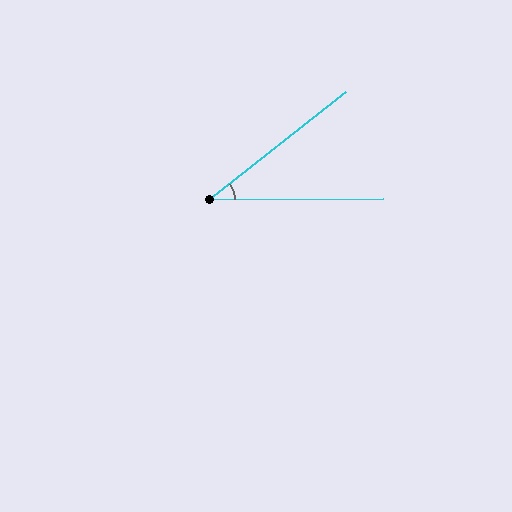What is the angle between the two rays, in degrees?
Approximately 38 degrees.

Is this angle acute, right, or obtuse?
It is acute.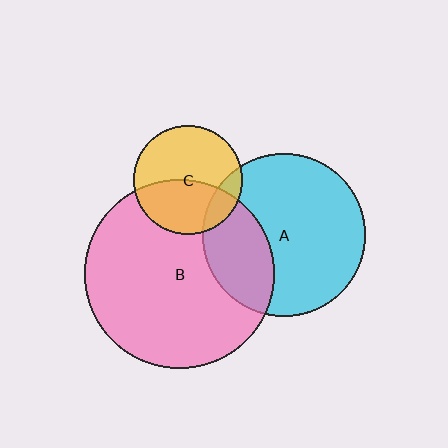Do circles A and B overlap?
Yes.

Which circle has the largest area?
Circle B (pink).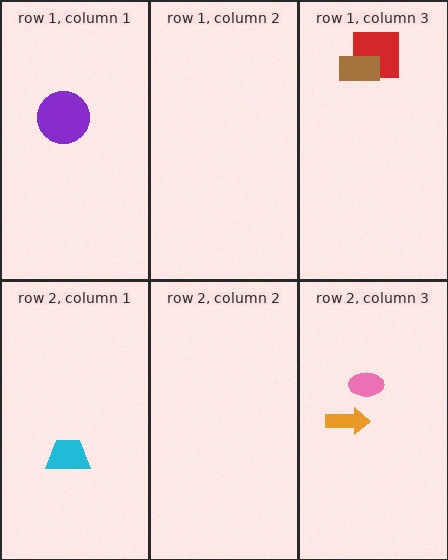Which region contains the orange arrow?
The row 2, column 3 region.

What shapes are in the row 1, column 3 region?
The red square, the brown rectangle.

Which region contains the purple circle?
The row 1, column 1 region.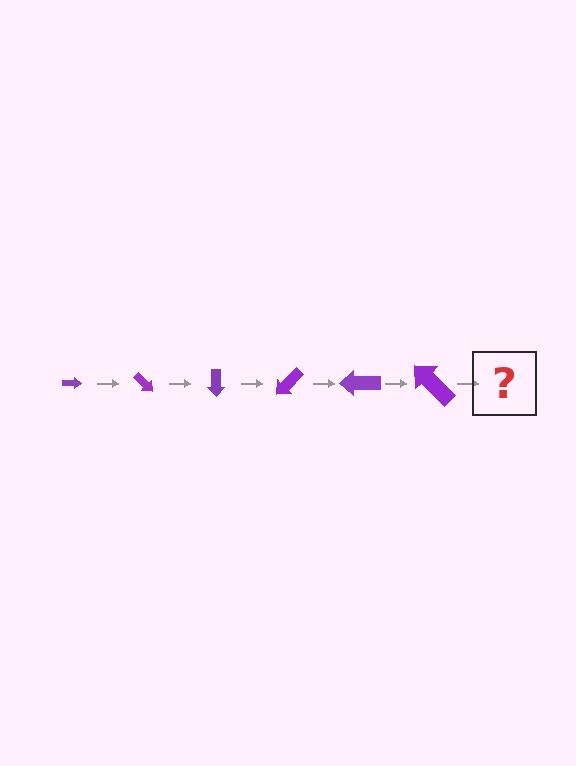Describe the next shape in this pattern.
It should be an arrow, larger than the previous one and rotated 270 degrees from the start.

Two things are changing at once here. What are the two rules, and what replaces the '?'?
The two rules are that the arrow grows larger each step and it rotates 45 degrees each step. The '?' should be an arrow, larger than the previous one and rotated 270 degrees from the start.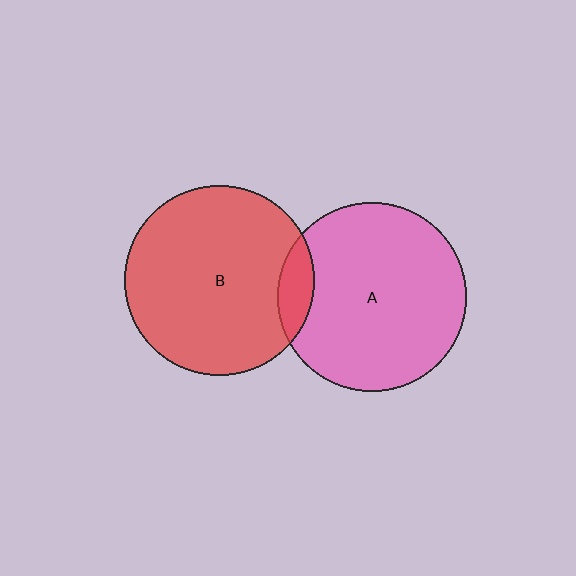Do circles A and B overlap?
Yes.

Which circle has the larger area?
Circle B (red).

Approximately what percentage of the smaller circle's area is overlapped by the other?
Approximately 10%.